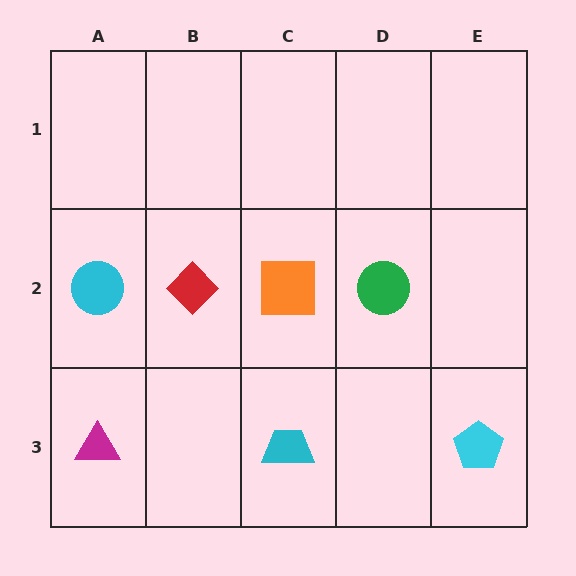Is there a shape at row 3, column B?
No, that cell is empty.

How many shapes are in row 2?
4 shapes.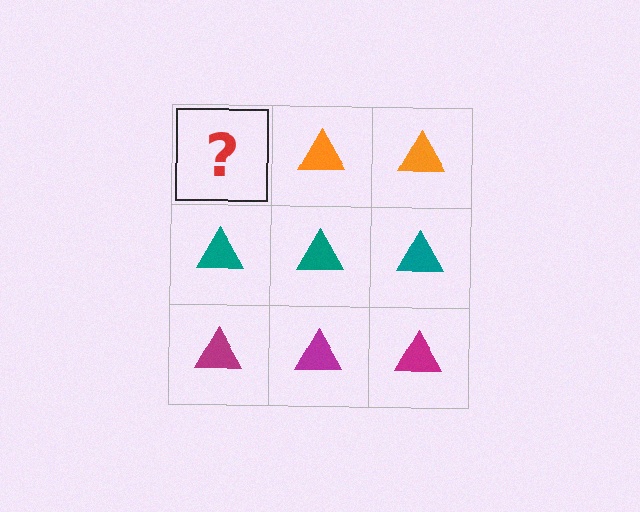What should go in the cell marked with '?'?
The missing cell should contain an orange triangle.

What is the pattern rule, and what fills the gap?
The rule is that each row has a consistent color. The gap should be filled with an orange triangle.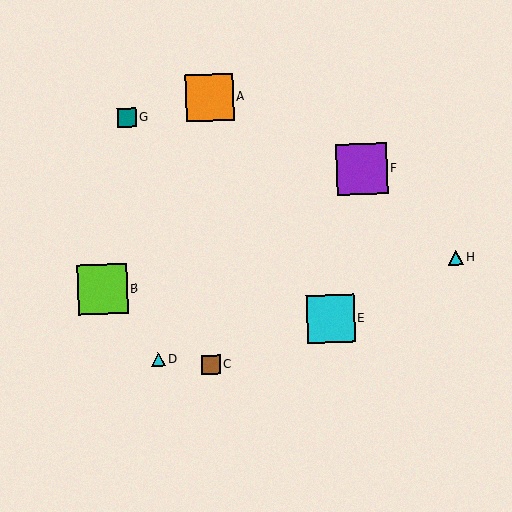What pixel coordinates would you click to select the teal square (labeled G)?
Click at (127, 118) to select the teal square G.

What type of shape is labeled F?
Shape F is a purple square.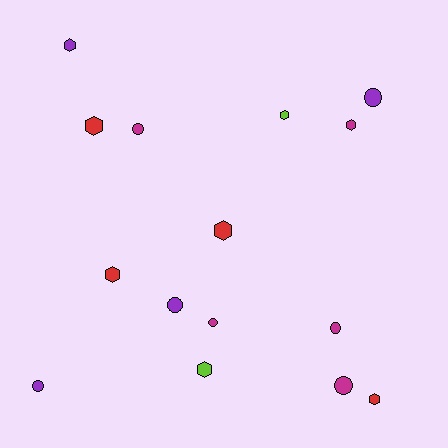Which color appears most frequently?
Magenta, with 5 objects.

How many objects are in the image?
There are 15 objects.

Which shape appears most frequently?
Hexagon, with 8 objects.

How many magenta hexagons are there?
There is 1 magenta hexagon.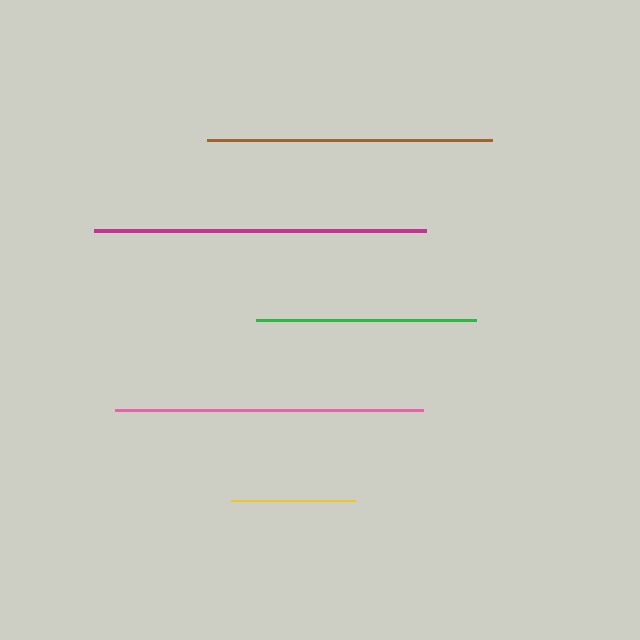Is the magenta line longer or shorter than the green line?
The magenta line is longer than the green line.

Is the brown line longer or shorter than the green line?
The brown line is longer than the green line.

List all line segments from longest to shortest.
From longest to shortest: magenta, pink, brown, green, yellow.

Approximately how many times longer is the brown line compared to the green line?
The brown line is approximately 1.3 times the length of the green line.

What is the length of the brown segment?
The brown segment is approximately 285 pixels long.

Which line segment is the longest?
The magenta line is the longest at approximately 331 pixels.